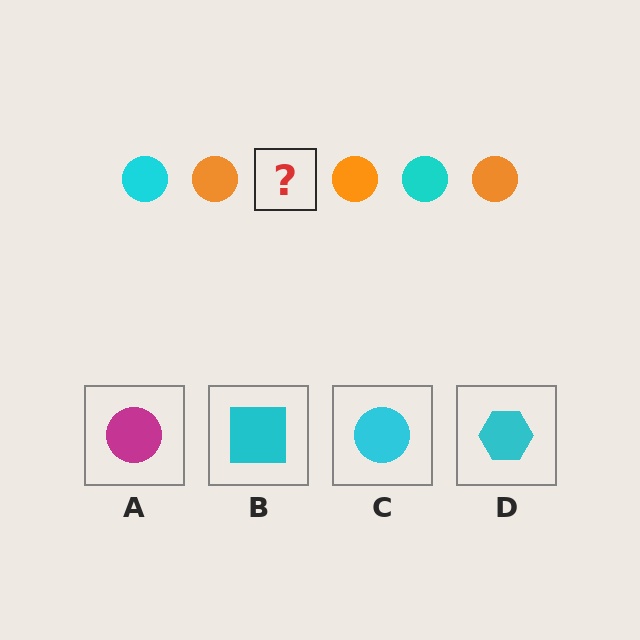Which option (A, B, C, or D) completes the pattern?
C.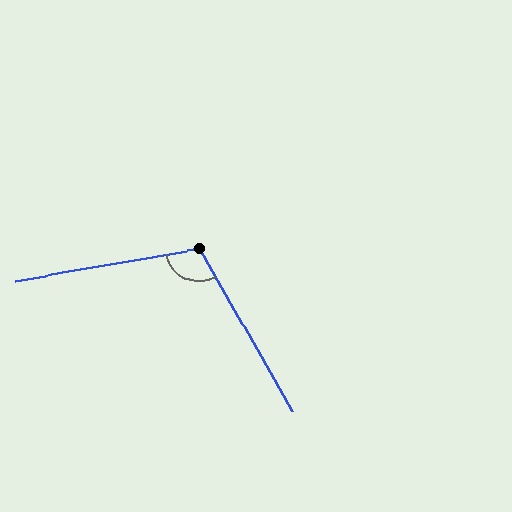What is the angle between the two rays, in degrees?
Approximately 110 degrees.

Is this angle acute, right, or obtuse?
It is obtuse.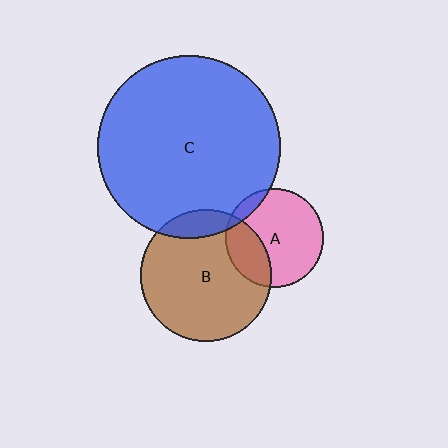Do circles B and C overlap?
Yes.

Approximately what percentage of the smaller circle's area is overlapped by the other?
Approximately 10%.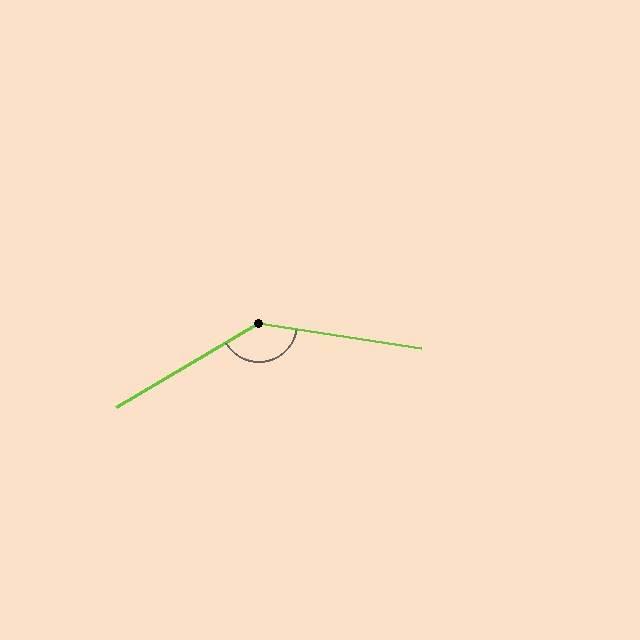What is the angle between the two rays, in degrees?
Approximately 141 degrees.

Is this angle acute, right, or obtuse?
It is obtuse.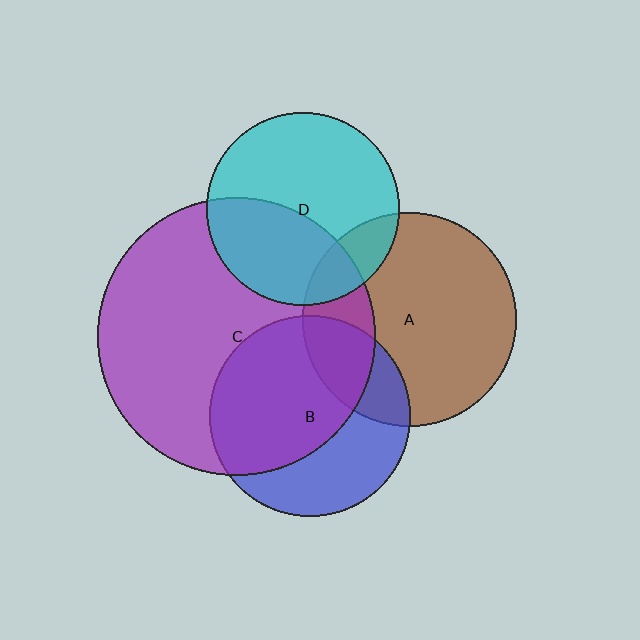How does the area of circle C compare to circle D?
Approximately 2.1 times.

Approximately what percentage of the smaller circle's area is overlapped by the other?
Approximately 25%.